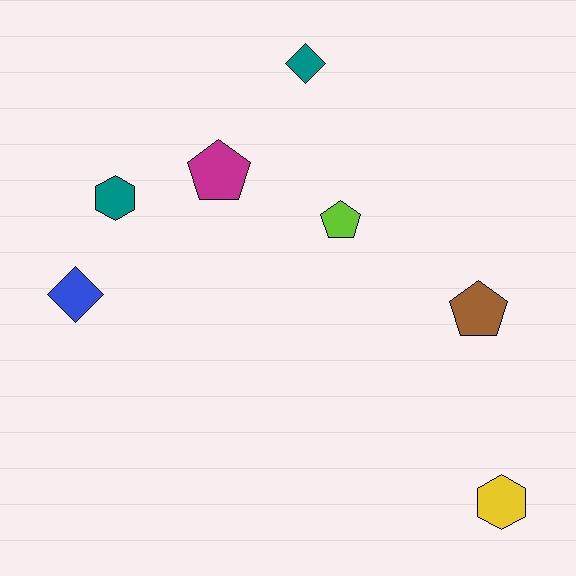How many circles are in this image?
There are no circles.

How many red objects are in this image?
There are no red objects.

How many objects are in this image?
There are 7 objects.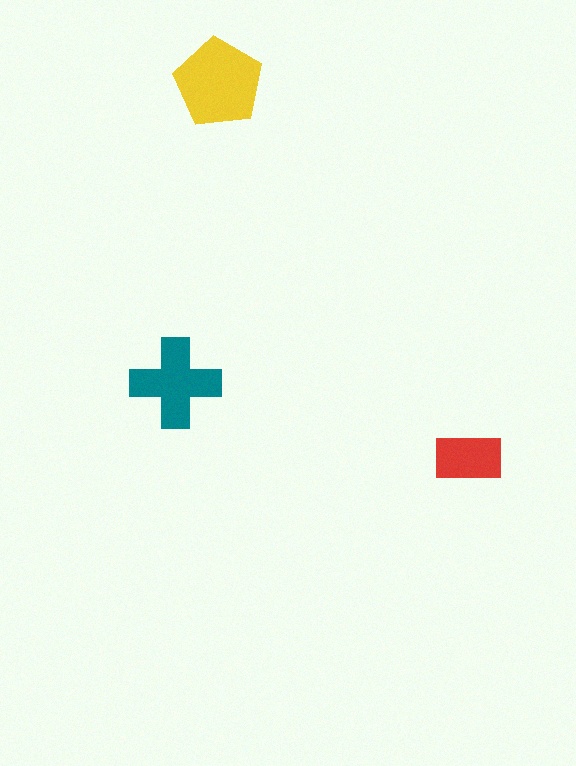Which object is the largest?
The yellow pentagon.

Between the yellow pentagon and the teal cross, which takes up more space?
The yellow pentagon.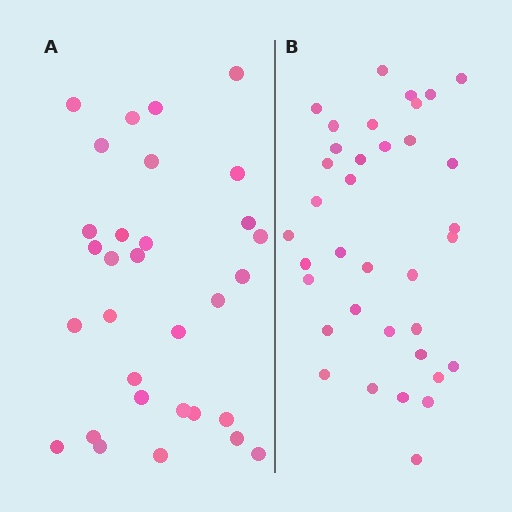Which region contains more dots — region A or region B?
Region B (the right region) has more dots.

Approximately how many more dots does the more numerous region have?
Region B has about 5 more dots than region A.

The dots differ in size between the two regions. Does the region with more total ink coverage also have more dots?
No. Region A has more total ink coverage because its dots are larger, but region B actually contains more individual dots. Total area can be misleading — the number of items is what matters here.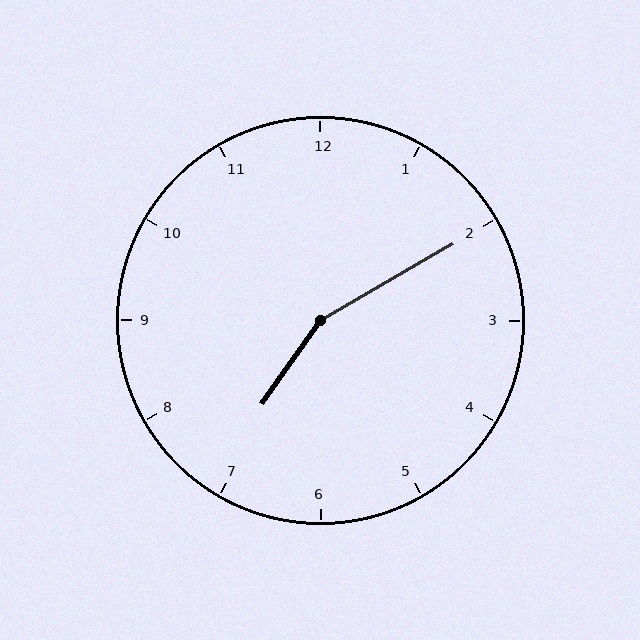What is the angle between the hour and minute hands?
Approximately 155 degrees.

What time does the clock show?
7:10.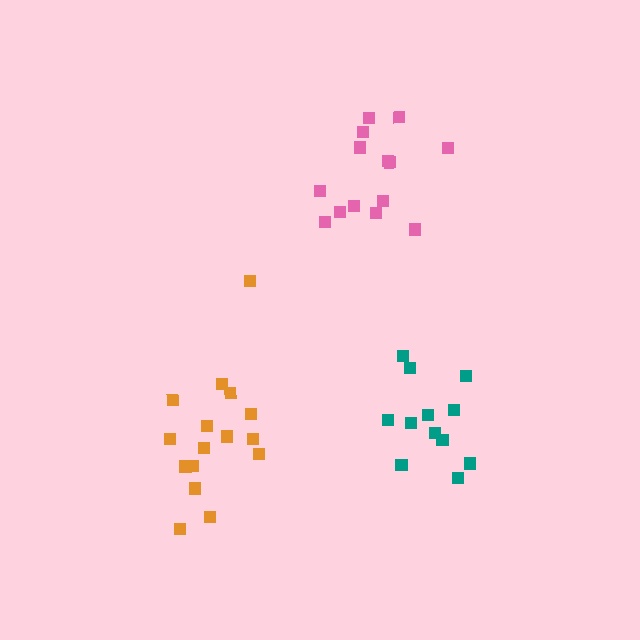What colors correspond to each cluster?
The clusters are colored: teal, orange, pink.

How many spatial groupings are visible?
There are 3 spatial groupings.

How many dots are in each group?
Group 1: 12 dots, Group 2: 16 dots, Group 3: 14 dots (42 total).